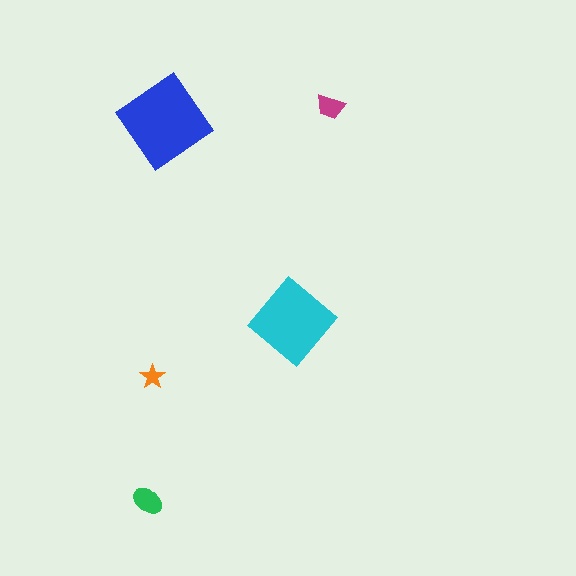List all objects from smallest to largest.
The orange star, the magenta trapezoid, the green ellipse, the cyan diamond, the blue diamond.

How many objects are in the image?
There are 5 objects in the image.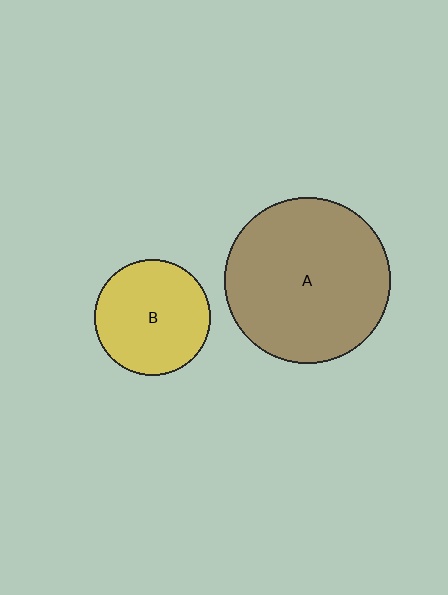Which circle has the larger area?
Circle A (brown).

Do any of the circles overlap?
No, none of the circles overlap.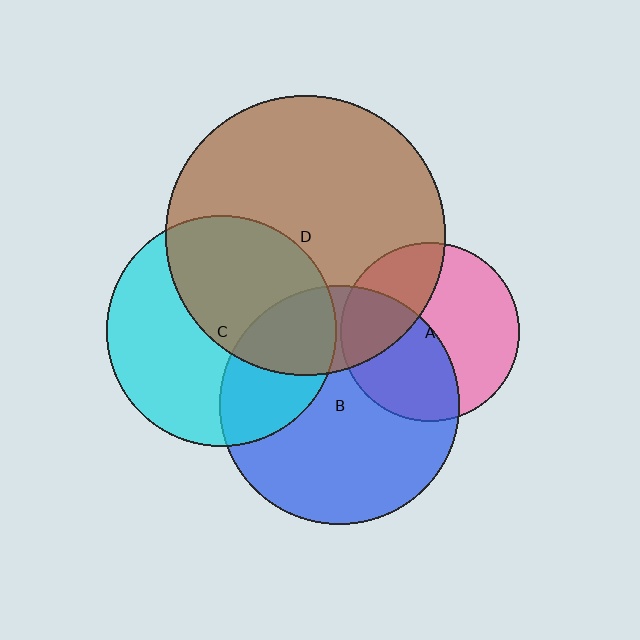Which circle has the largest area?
Circle D (brown).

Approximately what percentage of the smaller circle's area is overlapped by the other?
Approximately 25%.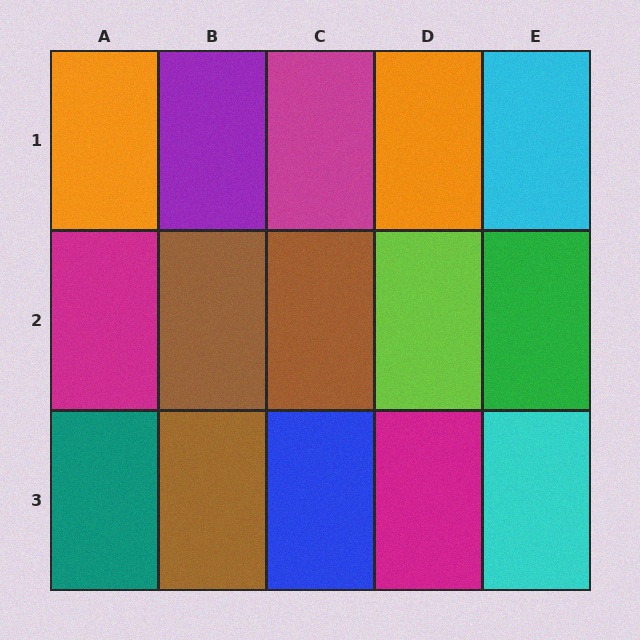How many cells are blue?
1 cell is blue.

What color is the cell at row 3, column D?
Magenta.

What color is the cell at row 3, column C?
Blue.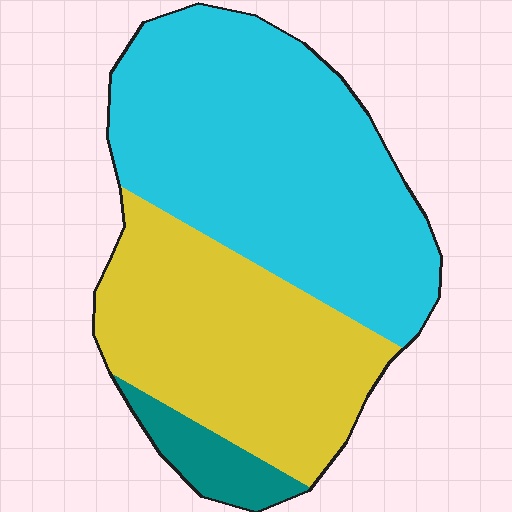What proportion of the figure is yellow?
Yellow covers around 40% of the figure.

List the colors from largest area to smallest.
From largest to smallest: cyan, yellow, teal.